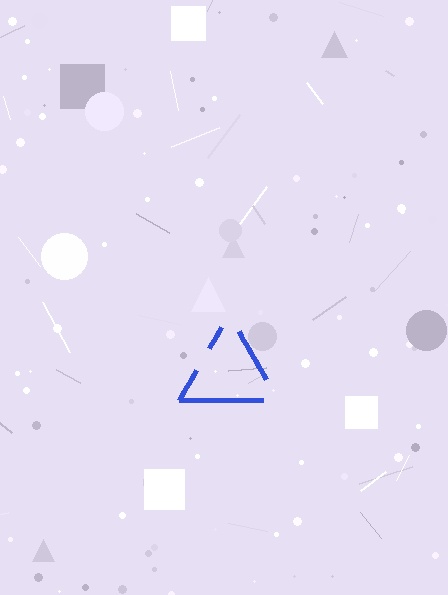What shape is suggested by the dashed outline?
The dashed outline suggests a triangle.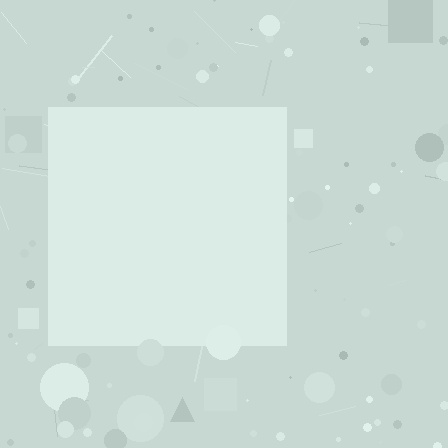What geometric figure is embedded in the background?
A square is embedded in the background.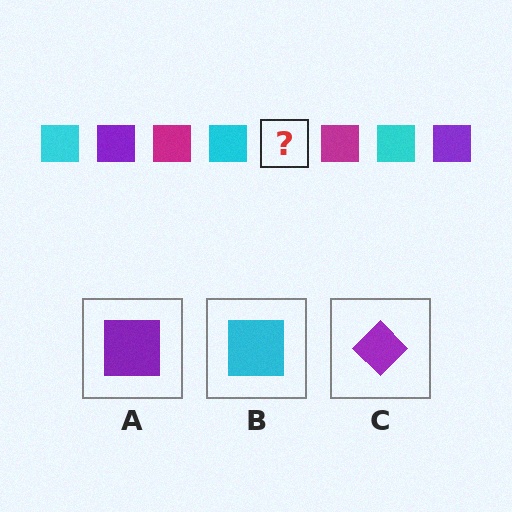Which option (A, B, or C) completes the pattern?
A.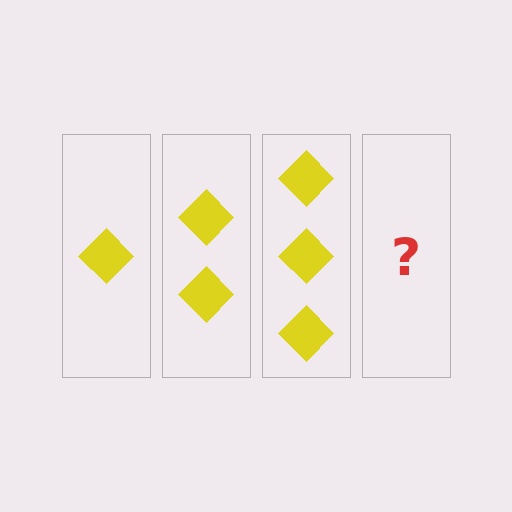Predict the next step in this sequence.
The next step is 4 diamonds.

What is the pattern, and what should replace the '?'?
The pattern is that each step adds one more diamond. The '?' should be 4 diamonds.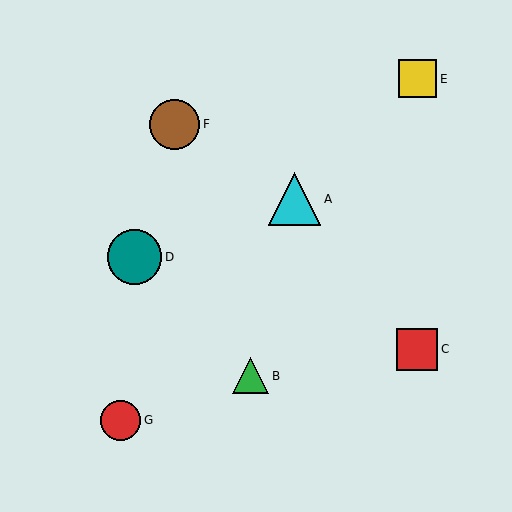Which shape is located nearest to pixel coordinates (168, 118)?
The brown circle (labeled F) at (175, 124) is nearest to that location.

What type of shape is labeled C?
Shape C is a red square.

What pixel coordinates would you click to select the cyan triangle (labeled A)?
Click at (295, 199) to select the cyan triangle A.